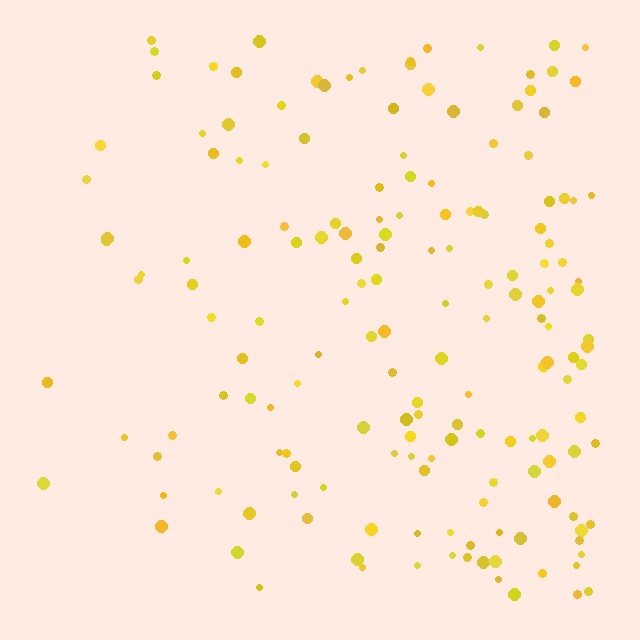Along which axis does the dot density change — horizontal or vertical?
Horizontal.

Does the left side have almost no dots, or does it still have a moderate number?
Still a moderate number, just noticeably fewer than the right.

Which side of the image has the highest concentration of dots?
The right.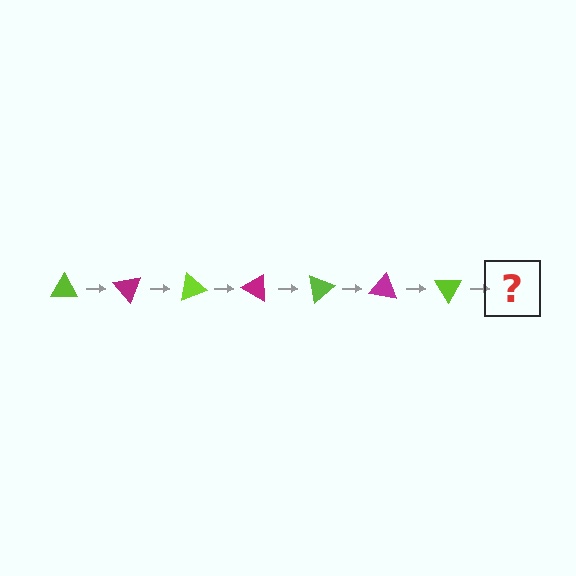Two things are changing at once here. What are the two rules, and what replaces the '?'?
The two rules are that it rotates 50 degrees each step and the color cycles through lime and magenta. The '?' should be a magenta triangle, rotated 350 degrees from the start.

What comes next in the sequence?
The next element should be a magenta triangle, rotated 350 degrees from the start.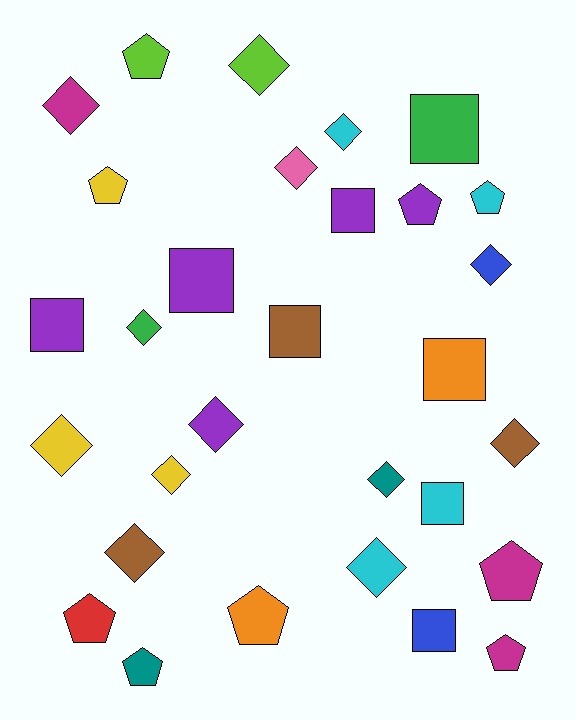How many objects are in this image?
There are 30 objects.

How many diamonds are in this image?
There are 13 diamonds.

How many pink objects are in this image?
There is 1 pink object.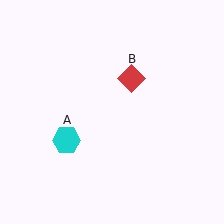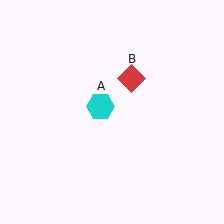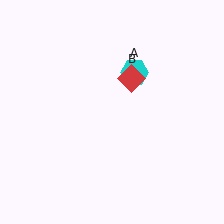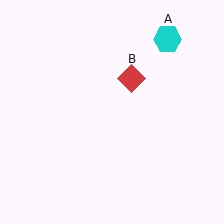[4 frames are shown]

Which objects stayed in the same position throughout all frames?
Red diamond (object B) remained stationary.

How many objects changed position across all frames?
1 object changed position: cyan hexagon (object A).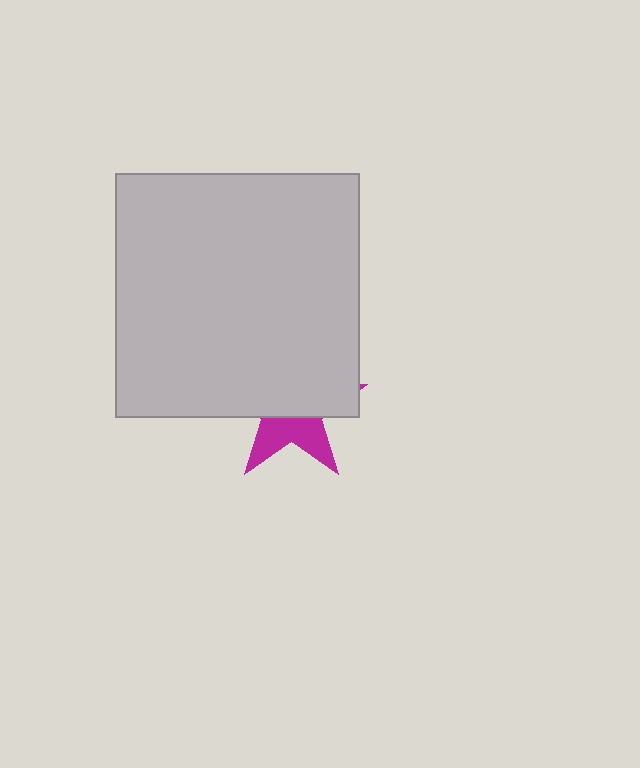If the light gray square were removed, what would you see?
You would see the complete magenta star.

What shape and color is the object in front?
The object in front is a light gray square.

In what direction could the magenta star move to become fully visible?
The magenta star could move down. That would shift it out from behind the light gray square entirely.